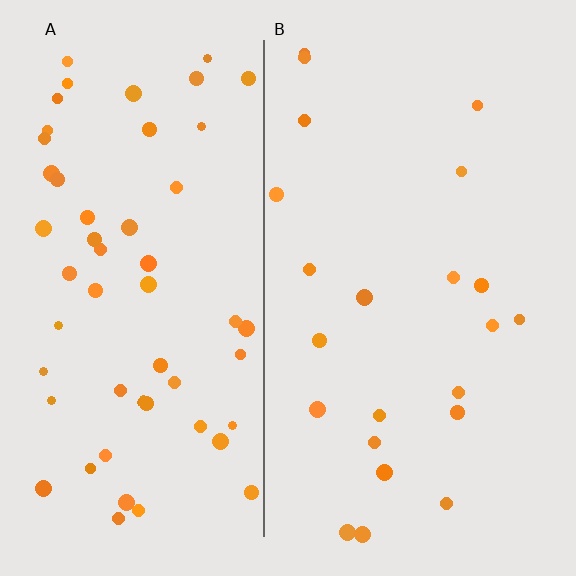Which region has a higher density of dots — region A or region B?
A (the left).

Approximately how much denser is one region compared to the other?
Approximately 2.5× — region A over region B.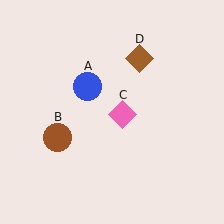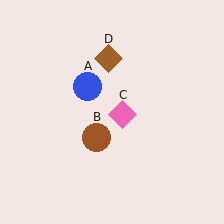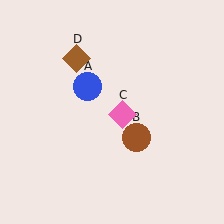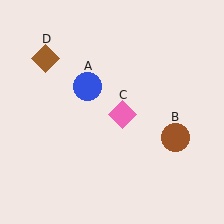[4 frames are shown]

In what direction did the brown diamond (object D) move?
The brown diamond (object D) moved left.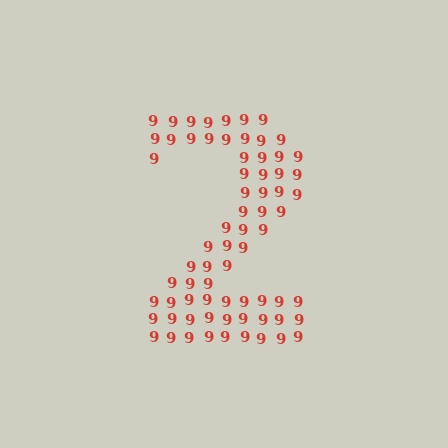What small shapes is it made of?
It is made of small digit 9's.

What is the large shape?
The large shape is the digit 2.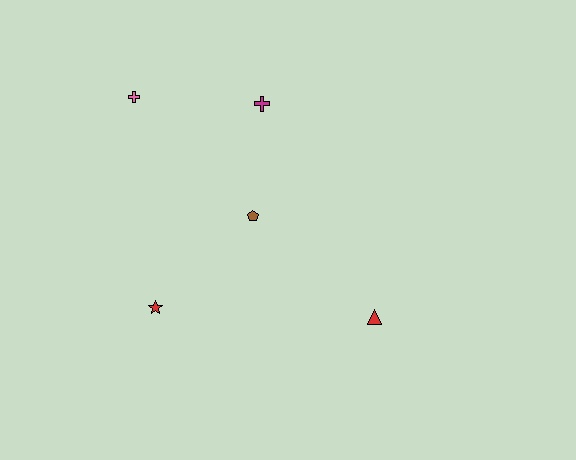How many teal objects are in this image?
There are no teal objects.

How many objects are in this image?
There are 5 objects.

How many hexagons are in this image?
There are no hexagons.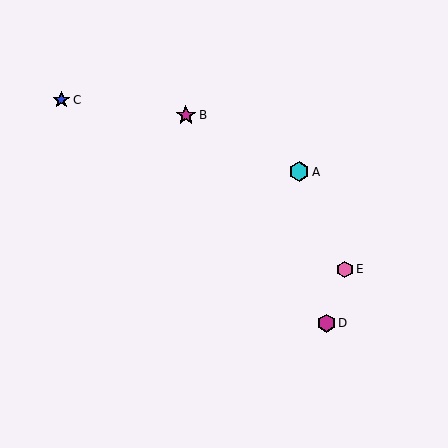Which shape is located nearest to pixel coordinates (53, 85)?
The blue star (labeled C) at (61, 100) is nearest to that location.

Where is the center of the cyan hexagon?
The center of the cyan hexagon is at (299, 172).